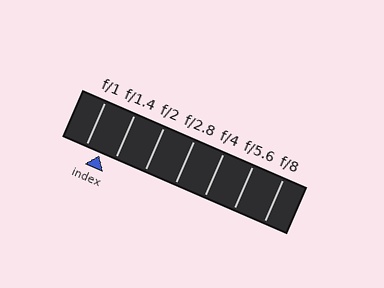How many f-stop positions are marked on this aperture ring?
There are 7 f-stop positions marked.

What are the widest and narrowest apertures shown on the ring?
The widest aperture shown is f/1 and the narrowest is f/8.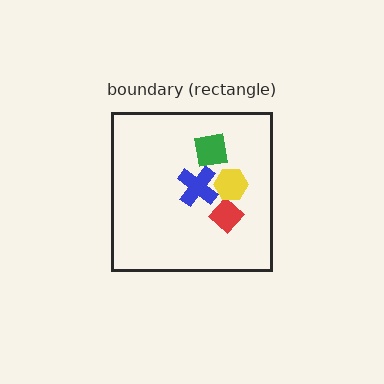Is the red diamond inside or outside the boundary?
Inside.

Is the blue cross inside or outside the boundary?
Inside.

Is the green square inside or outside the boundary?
Inside.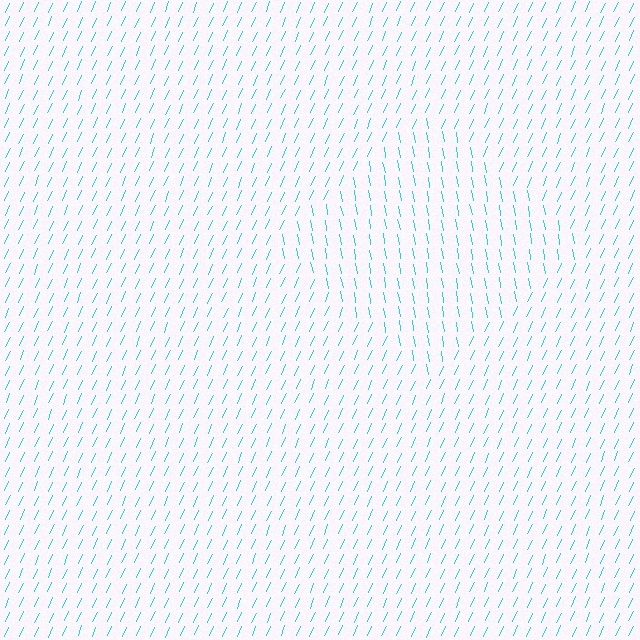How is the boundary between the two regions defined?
The boundary is defined purely by a change in line orientation (approximately 34 degrees difference). All lines are the same color and thickness.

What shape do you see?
I see a diamond.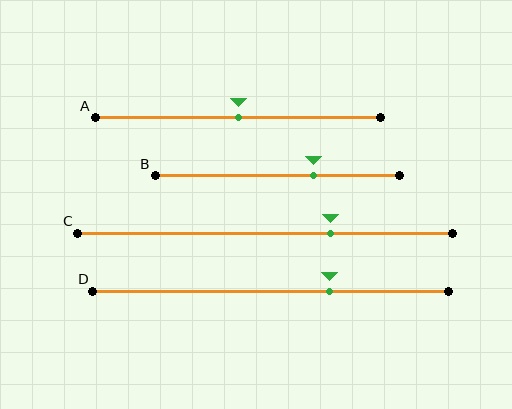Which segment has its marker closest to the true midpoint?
Segment A has its marker closest to the true midpoint.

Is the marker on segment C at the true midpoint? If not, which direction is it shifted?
No, the marker on segment C is shifted to the right by about 18% of the segment length.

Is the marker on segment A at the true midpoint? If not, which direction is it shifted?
Yes, the marker on segment A is at the true midpoint.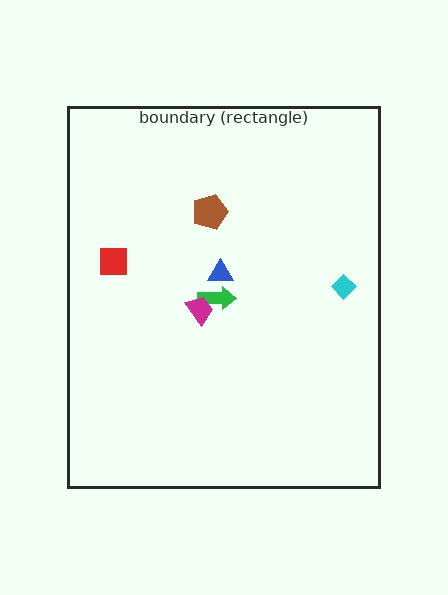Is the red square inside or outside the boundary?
Inside.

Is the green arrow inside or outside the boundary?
Inside.